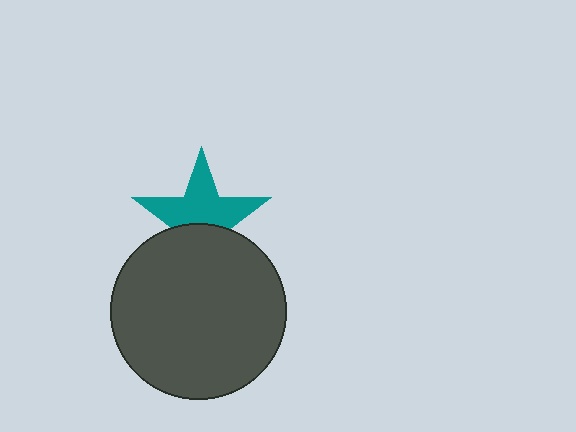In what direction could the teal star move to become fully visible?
The teal star could move up. That would shift it out from behind the dark gray circle entirely.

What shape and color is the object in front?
The object in front is a dark gray circle.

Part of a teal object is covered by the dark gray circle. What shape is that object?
It is a star.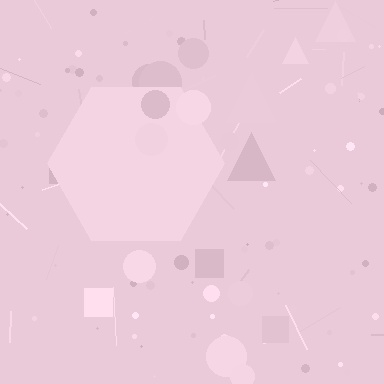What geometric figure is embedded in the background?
A hexagon is embedded in the background.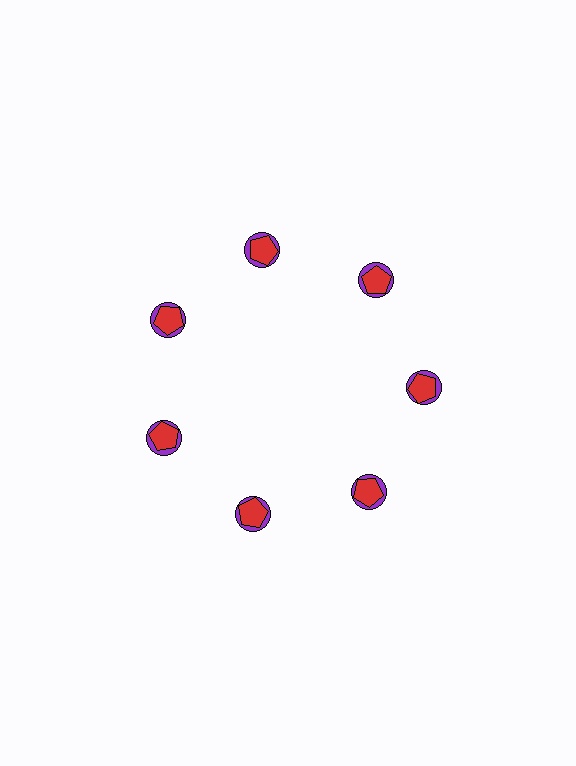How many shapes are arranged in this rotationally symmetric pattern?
There are 14 shapes, arranged in 7 groups of 2.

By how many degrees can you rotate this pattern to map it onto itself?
The pattern maps onto itself every 51 degrees of rotation.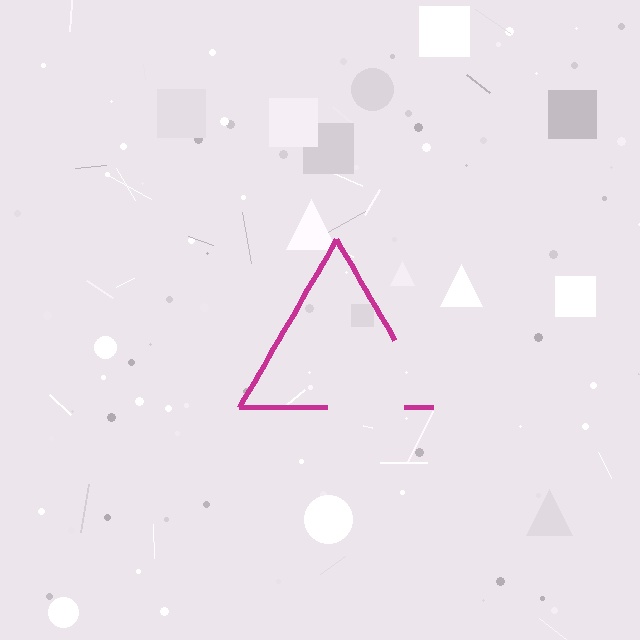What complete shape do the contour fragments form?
The contour fragments form a triangle.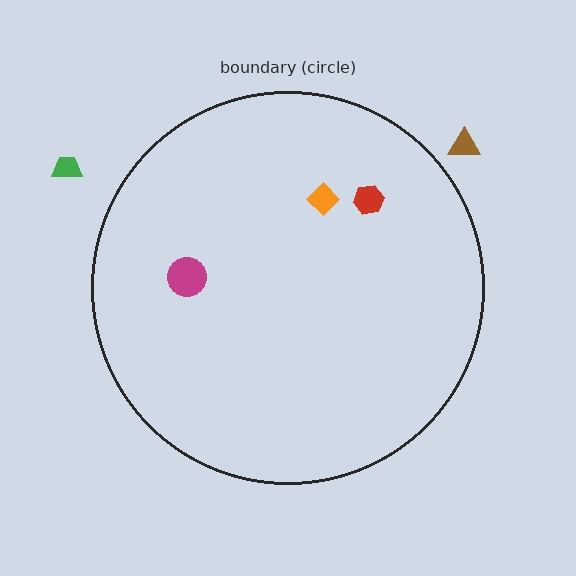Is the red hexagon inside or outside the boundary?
Inside.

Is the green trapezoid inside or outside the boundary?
Outside.